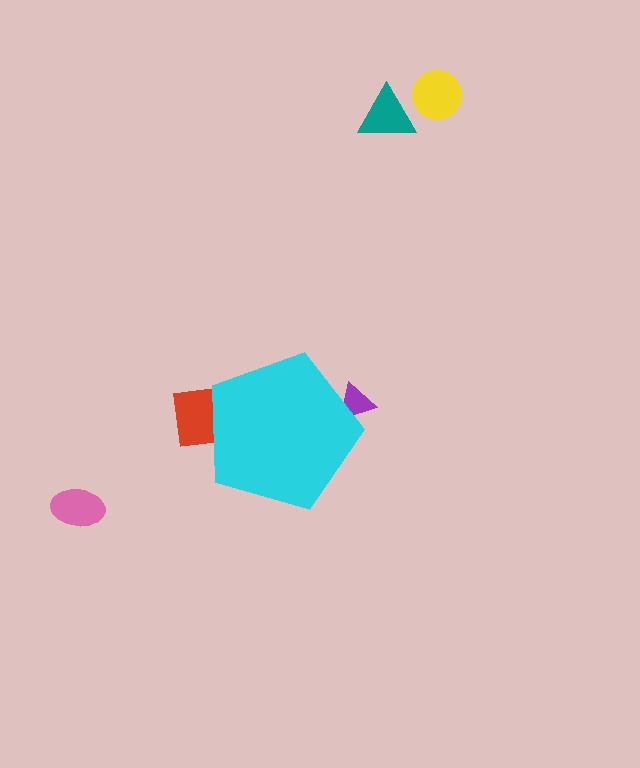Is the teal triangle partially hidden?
No, the teal triangle is fully visible.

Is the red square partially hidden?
Yes, the red square is partially hidden behind the cyan pentagon.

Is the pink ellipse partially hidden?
No, the pink ellipse is fully visible.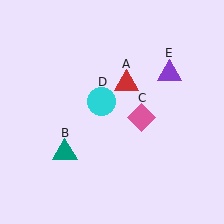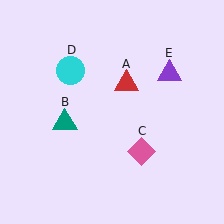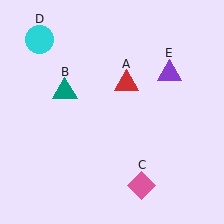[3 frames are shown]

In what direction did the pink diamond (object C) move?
The pink diamond (object C) moved down.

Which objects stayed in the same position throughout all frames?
Red triangle (object A) and purple triangle (object E) remained stationary.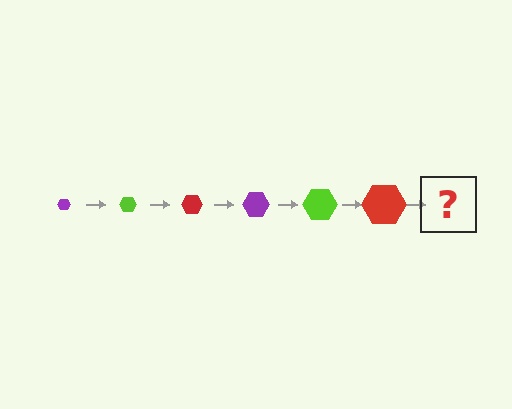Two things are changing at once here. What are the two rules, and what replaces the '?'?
The two rules are that the hexagon grows larger each step and the color cycles through purple, lime, and red. The '?' should be a purple hexagon, larger than the previous one.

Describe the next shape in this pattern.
It should be a purple hexagon, larger than the previous one.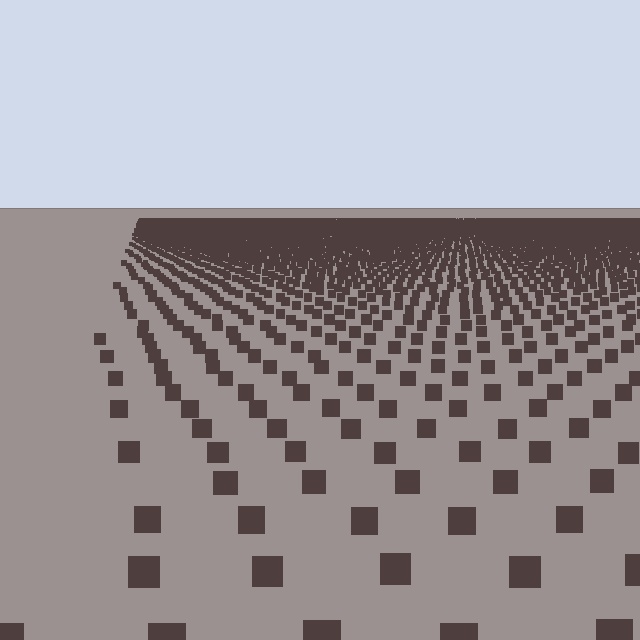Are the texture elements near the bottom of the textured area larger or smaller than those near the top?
Larger. Near the bottom, elements are closer to the viewer and appear at a bigger on-screen size.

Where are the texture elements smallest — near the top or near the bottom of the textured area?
Near the top.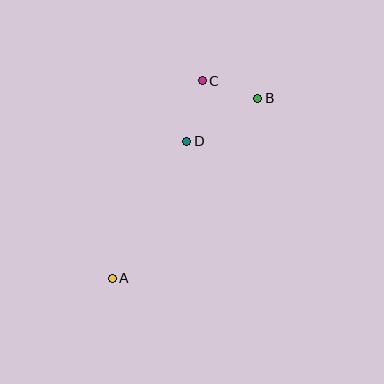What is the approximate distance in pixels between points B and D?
The distance between B and D is approximately 83 pixels.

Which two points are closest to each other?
Points B and C are closest to each other.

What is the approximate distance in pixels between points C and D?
The distance between C and D is approximately 62 pixels.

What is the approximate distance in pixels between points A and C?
The distance between A and C is approximately 217 pixels.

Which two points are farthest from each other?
Points A and B are farthest from each other.